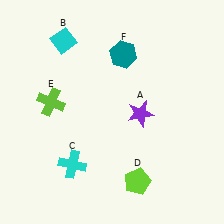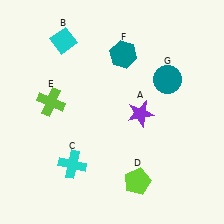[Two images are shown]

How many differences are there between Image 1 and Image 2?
There is 1 difference between the two images.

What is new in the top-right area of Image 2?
A teal circle (G) was added in the top-right area of Image 2.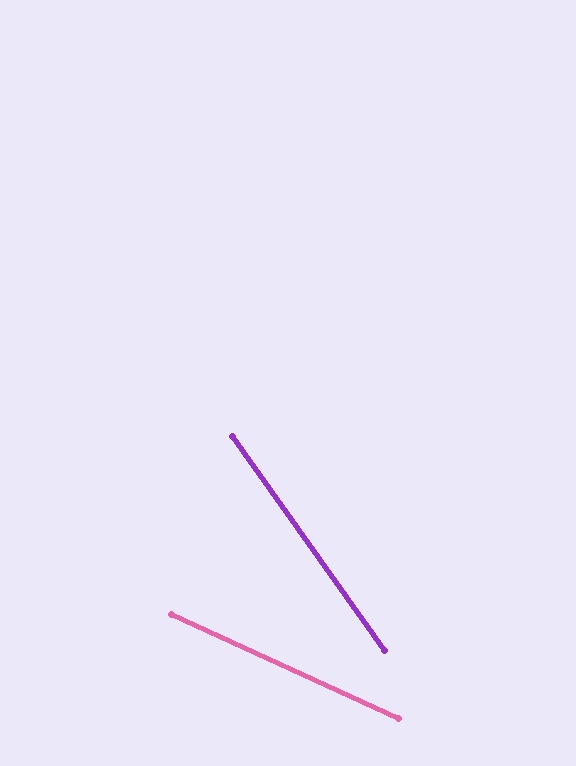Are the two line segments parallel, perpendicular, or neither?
Neither parallel nor perpendicular — they differ by about 30°.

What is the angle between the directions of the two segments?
Approximately 30 degrees.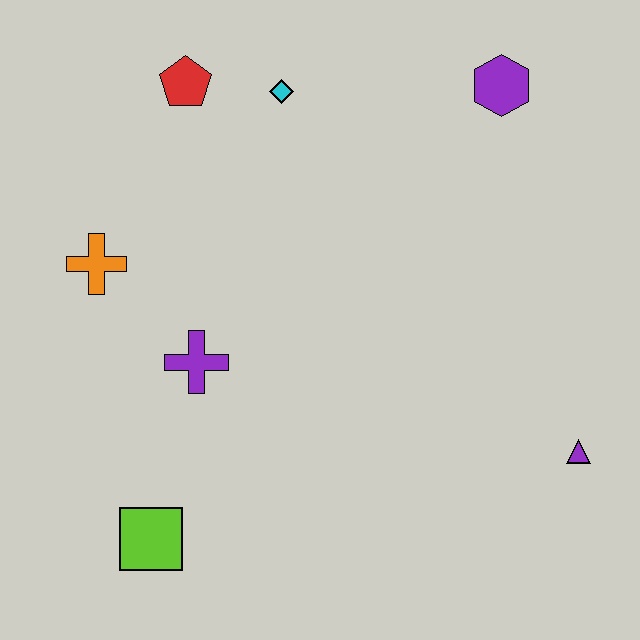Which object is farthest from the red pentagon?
The purple triangle is farthest from the red pentagon.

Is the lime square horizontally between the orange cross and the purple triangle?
Yes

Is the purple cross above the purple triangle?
Yes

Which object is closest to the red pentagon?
The cyan diamond is closest to the red pentagon.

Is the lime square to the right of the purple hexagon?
No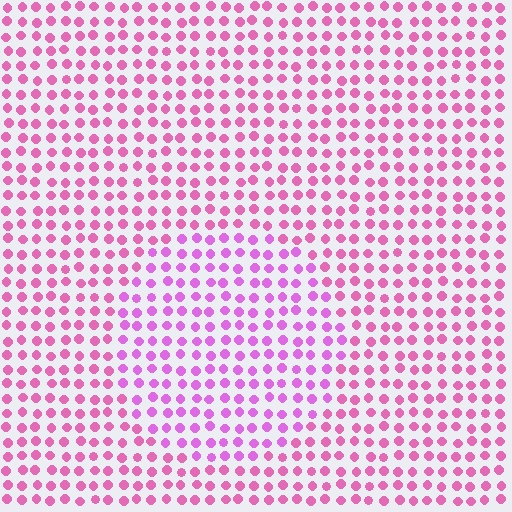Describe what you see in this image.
The image is filled with small pink elements in a uniform arrangement. A circle-shaped region is visible where the elements are tinted to a slightly different hue, forming a subtle color boundary.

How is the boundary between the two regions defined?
The boundary is defined purely by a slight shift in hue (about 26 degrees). Spacing, size, and orientation are identical on both sides.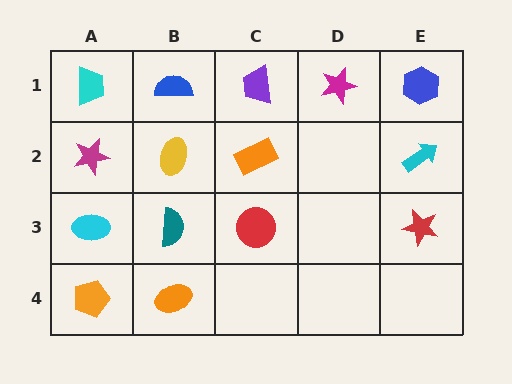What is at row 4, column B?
An orange ellipse.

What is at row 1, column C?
A purple trapezoid.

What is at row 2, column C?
An orange rectangle.